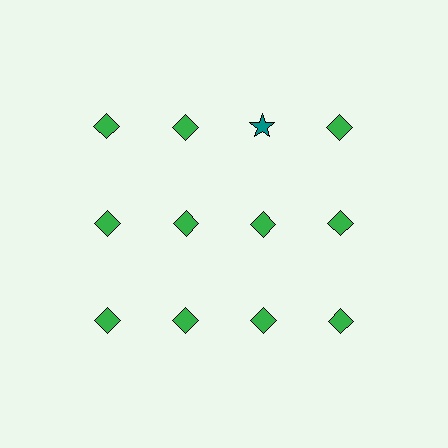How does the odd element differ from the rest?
It differs in both color (teal instead of green) and shape (star instead of diamond).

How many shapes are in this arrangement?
There are 12 shapes arranged in a grid pattern.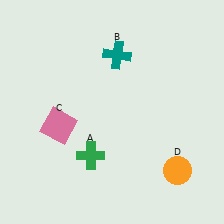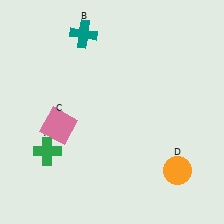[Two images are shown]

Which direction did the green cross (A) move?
The green cross (A) moved left.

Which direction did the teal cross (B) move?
The teal cross (B) moved left.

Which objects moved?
The objects that moved are: the green cross (A), the teal cross (B).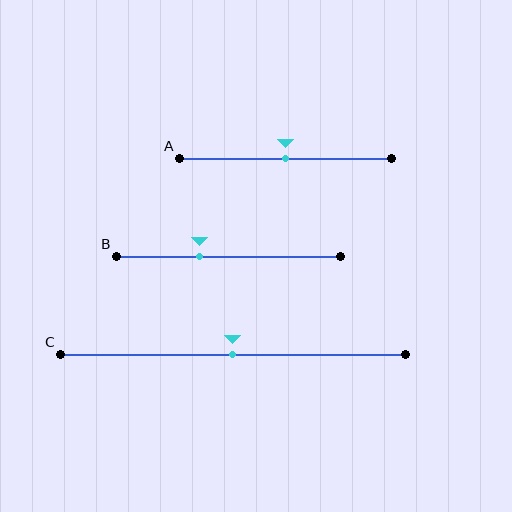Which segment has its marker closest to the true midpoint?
Segment A has its marker closest to the true midpoint.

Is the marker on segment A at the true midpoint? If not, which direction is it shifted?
Yes, the marker on segment A is at the true midpoint.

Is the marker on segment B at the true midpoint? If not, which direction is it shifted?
No, the marker on segment B is shifted to the left by about 13% of the segment length.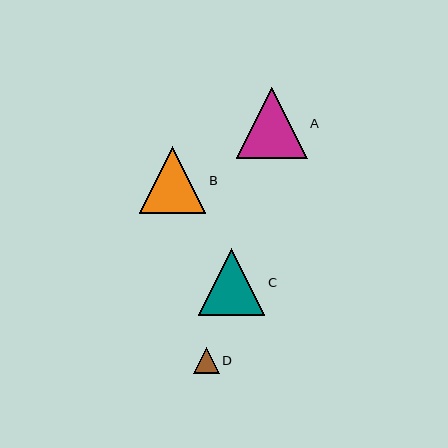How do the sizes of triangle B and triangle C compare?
Triangle B and triangle C are approximately the same size.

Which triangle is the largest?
Triangle A is the largest with a size of approximately 71 pixels.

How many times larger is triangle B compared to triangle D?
Triangle B is approximately 2.6 times the size of triangle D.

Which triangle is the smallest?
Triangle D is the smallest with a size of approximately 26 pixels.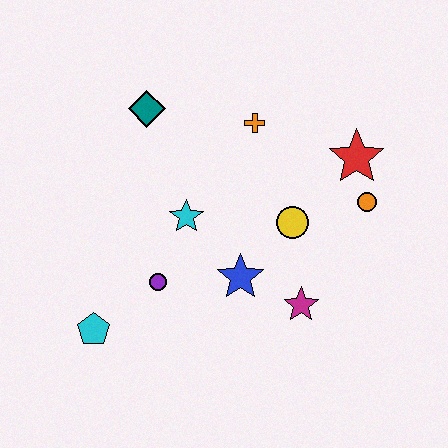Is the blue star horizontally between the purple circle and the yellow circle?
Yes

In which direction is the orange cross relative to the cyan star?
The orange cross is above the cyan star.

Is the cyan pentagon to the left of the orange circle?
Yes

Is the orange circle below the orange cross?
Yes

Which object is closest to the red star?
The orange circle is closest to the red star.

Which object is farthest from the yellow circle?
The cyan pentagon is farthest from the yellow circle.